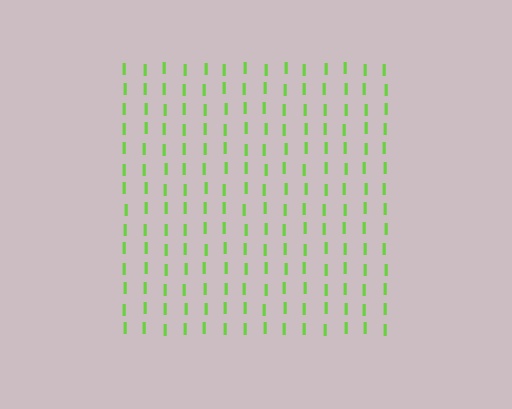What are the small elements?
The small elements are letter I's.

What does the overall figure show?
The overall figure shows a square.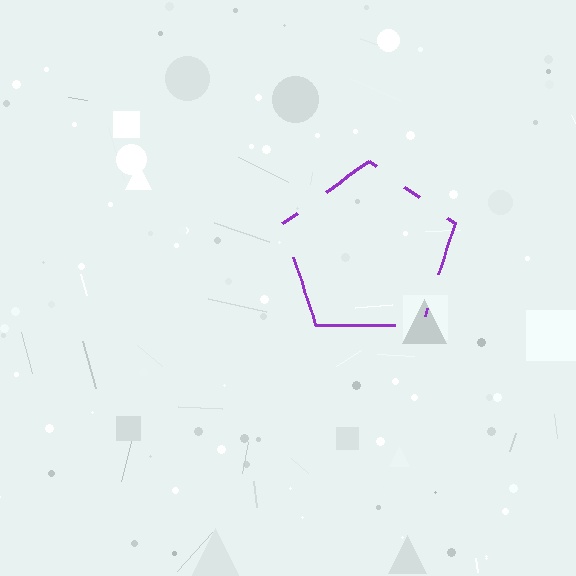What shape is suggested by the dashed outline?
The dashed outline suggests a pentagon.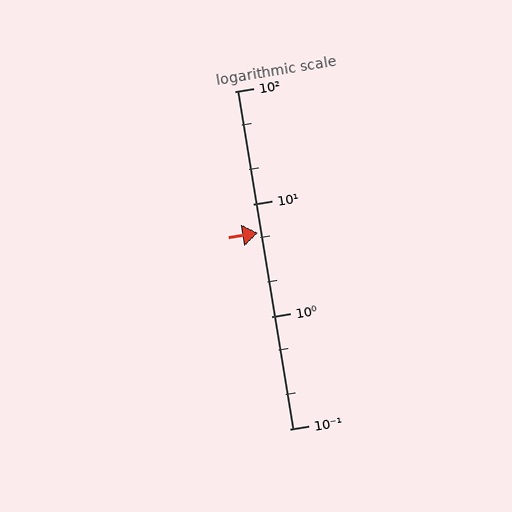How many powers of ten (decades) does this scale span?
The scale spans 3 decades, from 0.1 to 100.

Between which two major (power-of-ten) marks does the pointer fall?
The pointer is between 1 and 10.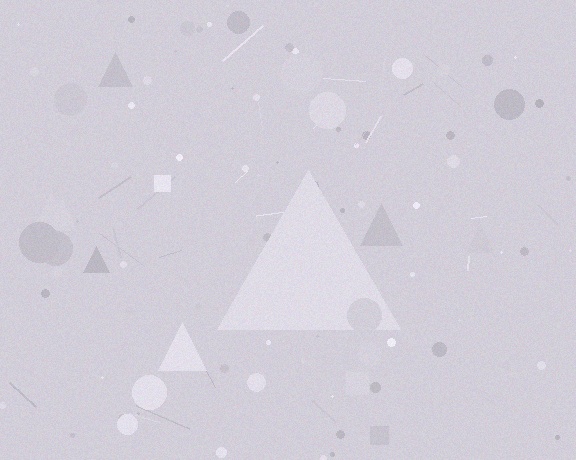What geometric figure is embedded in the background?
A triangle is embedded in the background.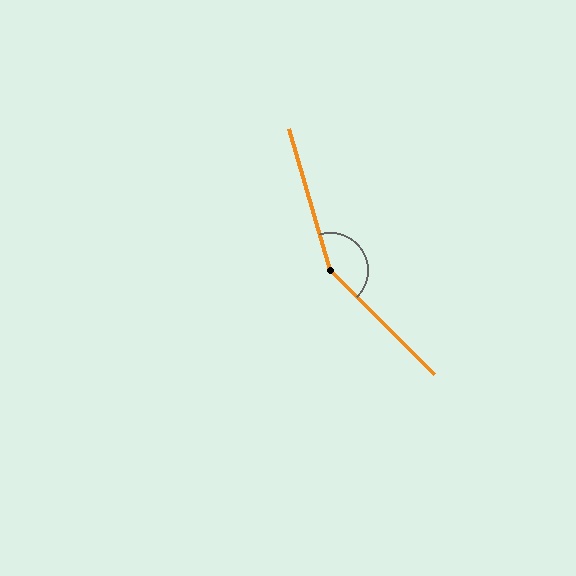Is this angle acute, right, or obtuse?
It is obtuse.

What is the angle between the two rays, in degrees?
Approximately 151 degrees.